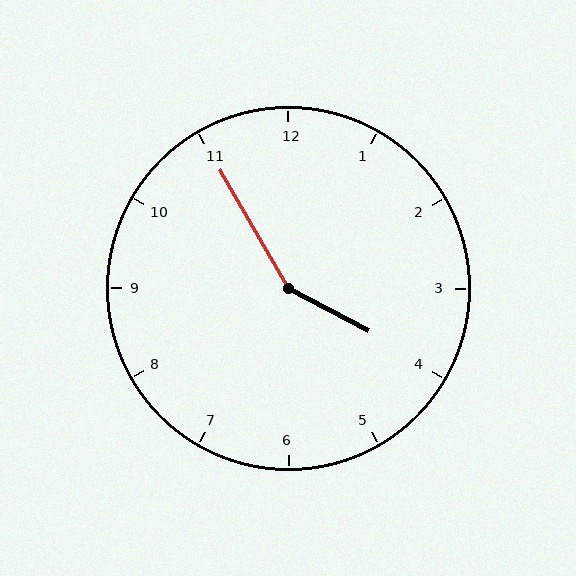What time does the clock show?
3:55.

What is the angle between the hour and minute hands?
Approximately 148 degrees.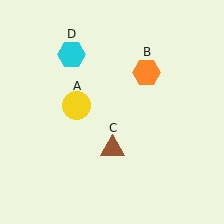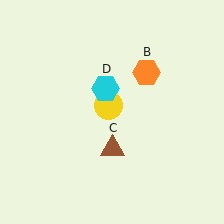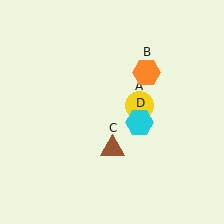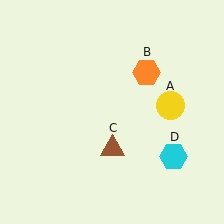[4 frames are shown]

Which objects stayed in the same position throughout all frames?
Orange hexagon (object B) and brown triangle (object C) remained stationary.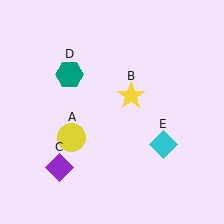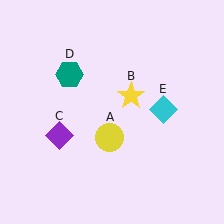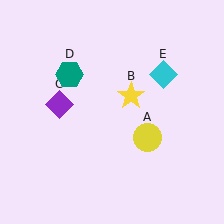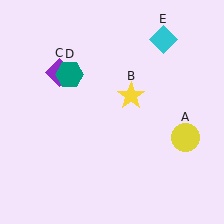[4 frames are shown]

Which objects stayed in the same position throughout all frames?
Yellow star (object B) and teal hexagon (object D) remained stationary.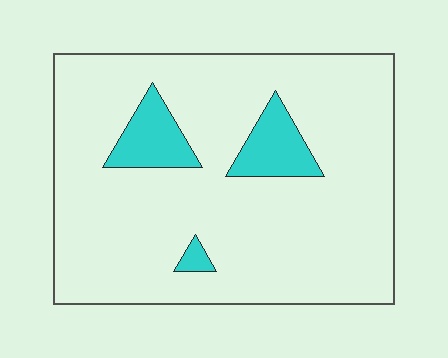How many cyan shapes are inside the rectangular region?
3.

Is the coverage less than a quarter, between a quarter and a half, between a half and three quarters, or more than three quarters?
Less than a quarter.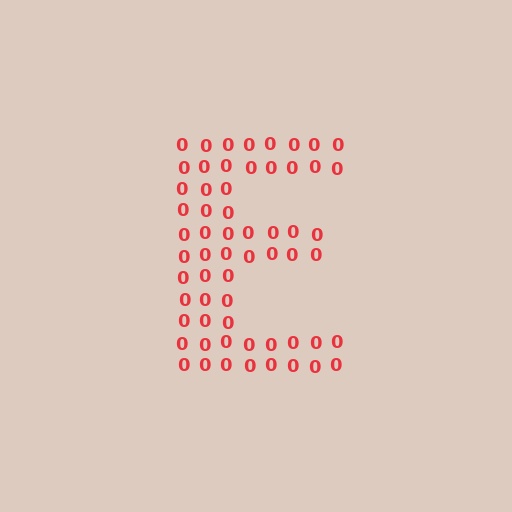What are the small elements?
The small elements are digit 0's.